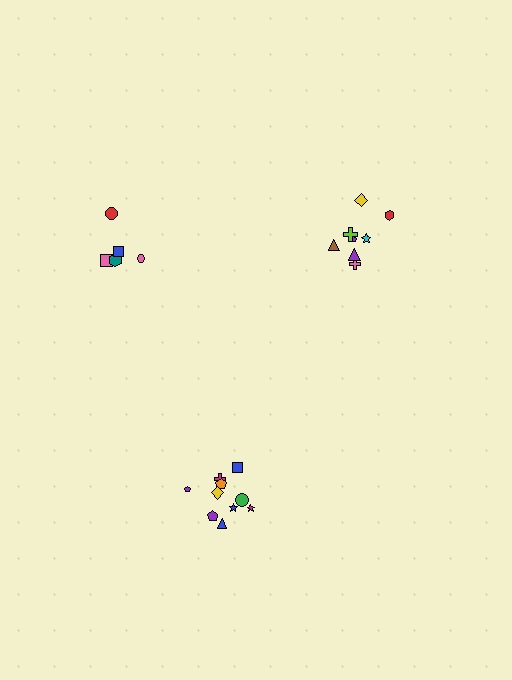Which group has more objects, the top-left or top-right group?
The top-right group.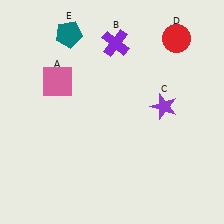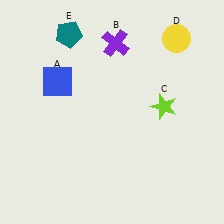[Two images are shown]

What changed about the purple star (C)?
In Image 1, C is purple. In Image 2, it changed to lime.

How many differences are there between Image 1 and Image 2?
There are 3 differences between the two images.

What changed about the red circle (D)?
In Image 1, D is red. In Image 2, it changed to yellow.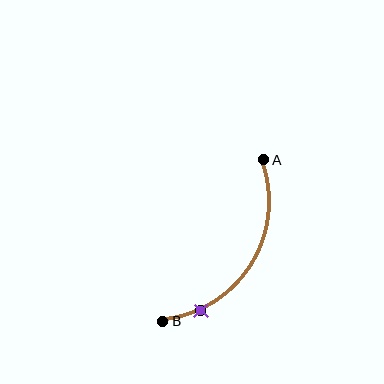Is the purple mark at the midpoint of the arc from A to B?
No. The purple mark lies on the arc but is closer to endpoint B. The arc midpoint would be at the point on the curve equidistant along the arc from both A and B.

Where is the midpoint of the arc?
The arc midpoint is the point on the curve farthest from the straight line joining A and B. It sits to the right of that line.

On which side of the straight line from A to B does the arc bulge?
The arc bulges to the right of the straight line connecting A and B.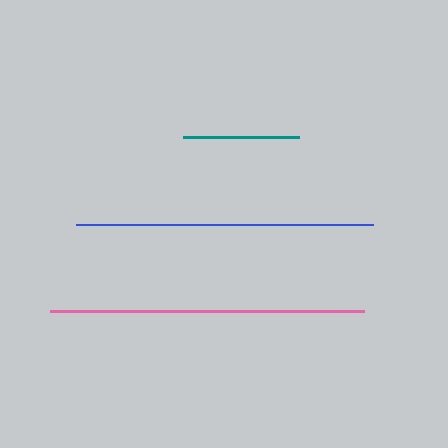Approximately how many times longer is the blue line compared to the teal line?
The blue line is approximately 2.6 times the length of the teal line.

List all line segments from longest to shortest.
From longest to shortest: pink, blue, teal.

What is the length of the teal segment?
The teal segment is approximately 116 pixels long.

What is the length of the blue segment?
The blue segment is approximately 297 pixels long.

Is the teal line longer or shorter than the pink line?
The pink line is longer than the teal line.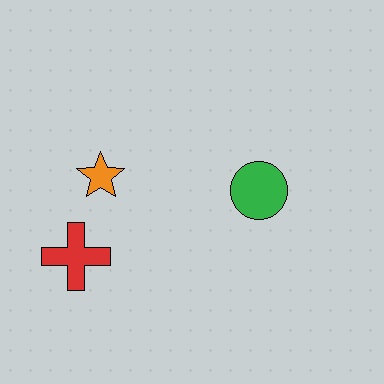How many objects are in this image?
There are 3 objects.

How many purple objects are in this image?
There are no purple objects.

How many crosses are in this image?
There is 1 cross.